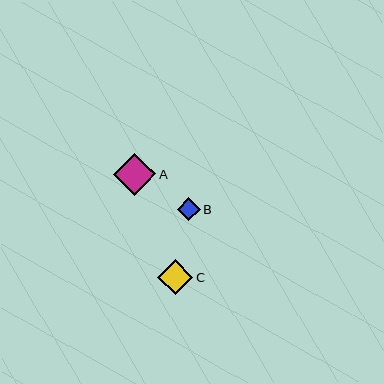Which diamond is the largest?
Diamond A is the largest with a size of approximately 42 pixels.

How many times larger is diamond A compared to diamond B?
Diamond A is approximately 1.9 times the size of diamond B.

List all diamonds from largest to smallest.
From largest to smallest: A, C, B.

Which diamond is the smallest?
Diamond B is the smallest with a size of approximately 23 pixels.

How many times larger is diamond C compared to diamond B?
Diamond C is approximately 1.5 times the size of diamond B.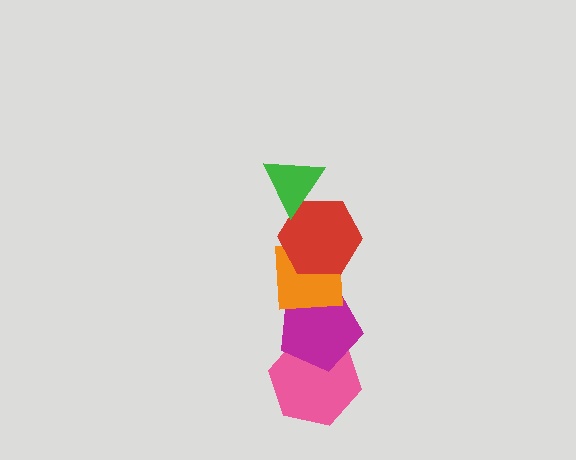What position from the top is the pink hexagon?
The pink hexagon is 5th from the top.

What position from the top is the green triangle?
The green triangle is 1st from the top.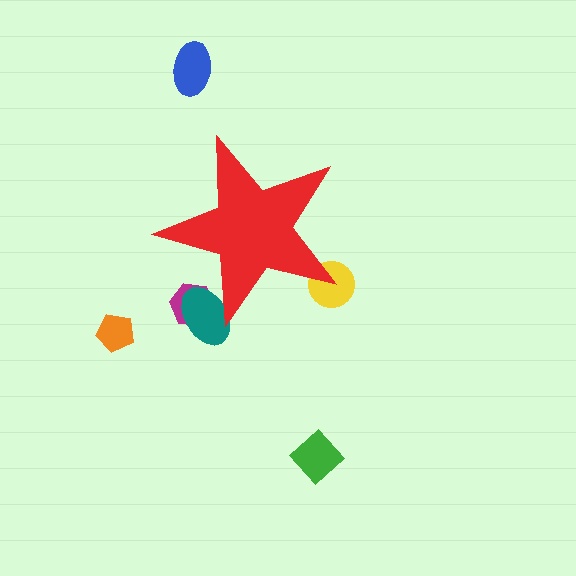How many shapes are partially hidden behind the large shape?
3 shapes are partially hidden.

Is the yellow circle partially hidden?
Yes, the yellow circle is partially hidden behind the red star.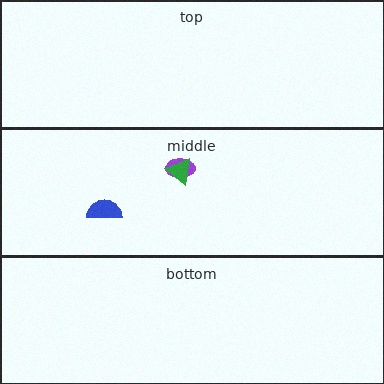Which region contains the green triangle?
The middle region.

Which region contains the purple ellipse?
The middle region.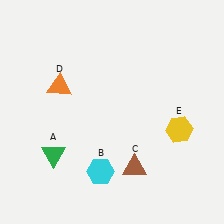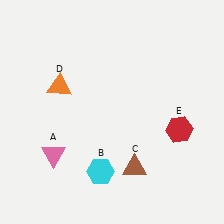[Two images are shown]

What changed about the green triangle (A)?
In Image 1, A is green. In Image 2, it changed to pink.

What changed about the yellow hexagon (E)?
In Image 1, E is yellow. In Image 2, it changed to red.